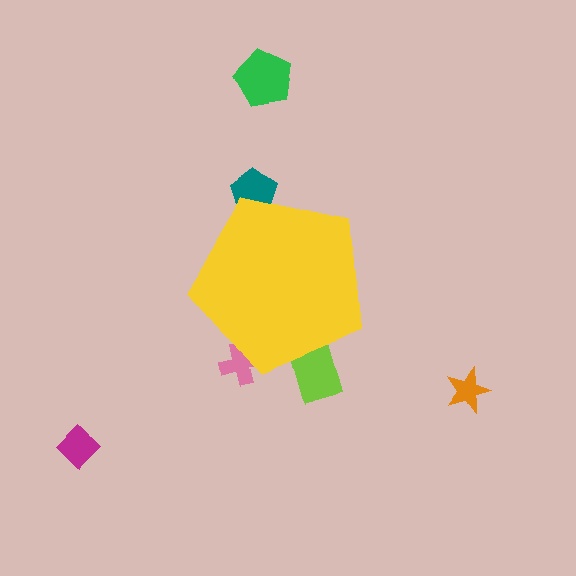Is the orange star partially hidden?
No, the orange star is fully visible.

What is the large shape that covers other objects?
A yellow pentagon.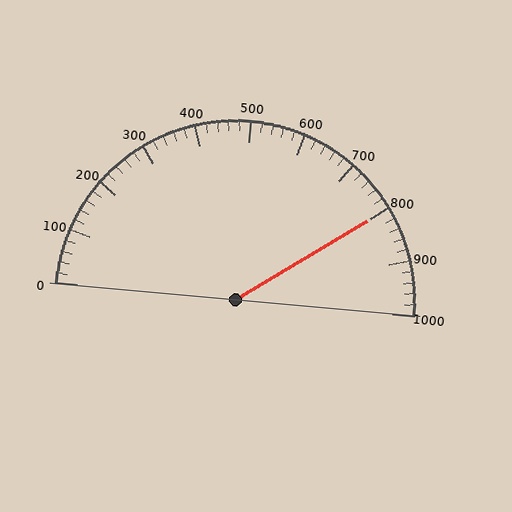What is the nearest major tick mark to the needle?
The nearest major tick mark is 800.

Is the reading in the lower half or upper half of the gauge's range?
The reading is in the upper half of the range (0 to 1000).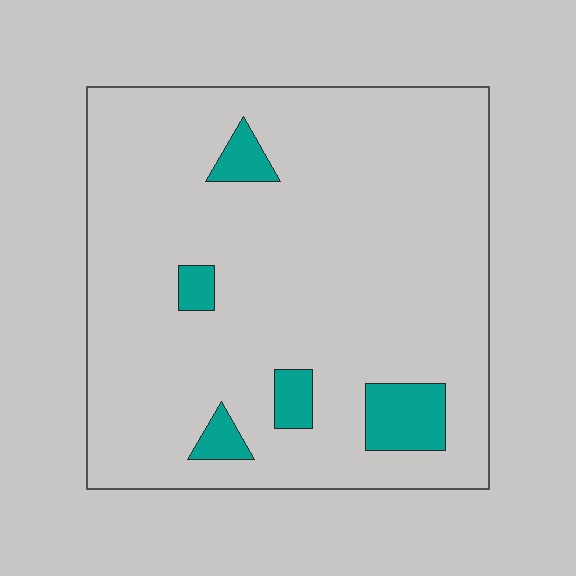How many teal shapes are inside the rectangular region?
5.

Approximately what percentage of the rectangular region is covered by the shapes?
Approximately 10%.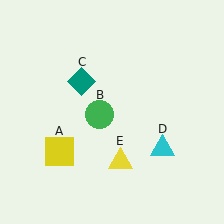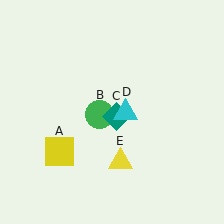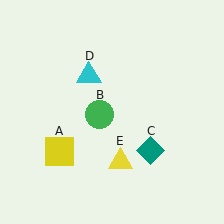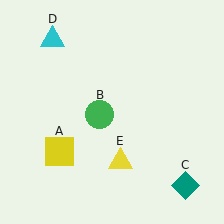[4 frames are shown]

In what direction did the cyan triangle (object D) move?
The cyan triangle (object D) moved up and to the left.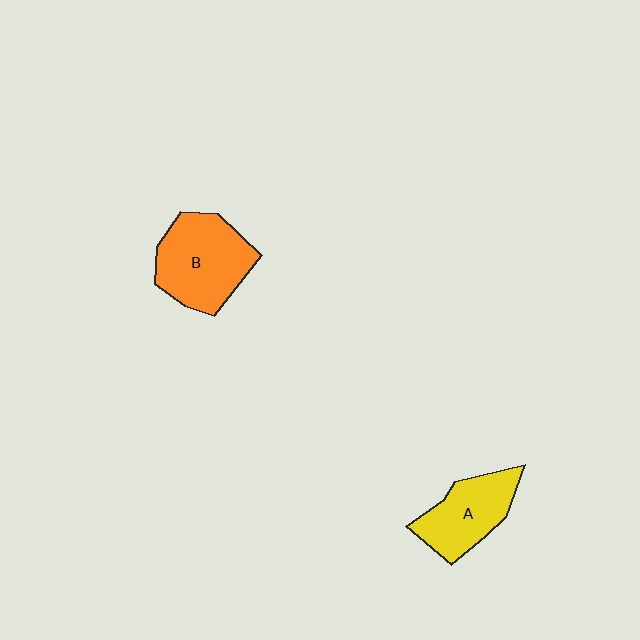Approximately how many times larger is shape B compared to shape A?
Approximately 1.3 times.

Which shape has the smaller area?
Shape A (yellow).